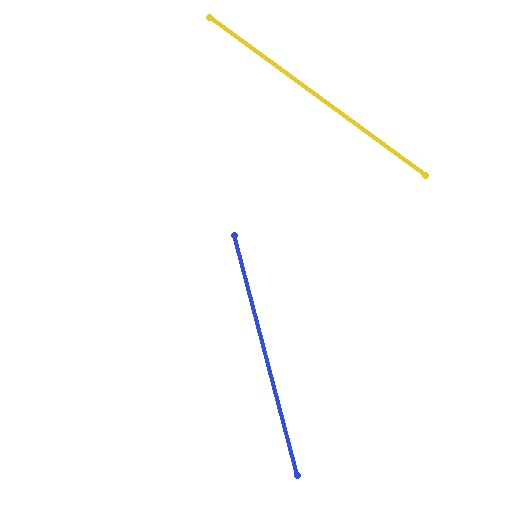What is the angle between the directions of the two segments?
Approximately 39 degrees.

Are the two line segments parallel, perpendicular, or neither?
Neither parallel nor perpendicular — they differ by about 39°.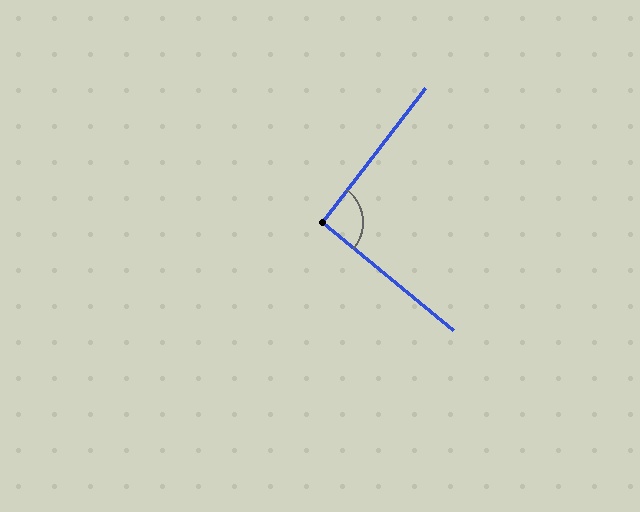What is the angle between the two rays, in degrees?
Approximately 92 degrees.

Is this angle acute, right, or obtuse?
It is approximately a right angle.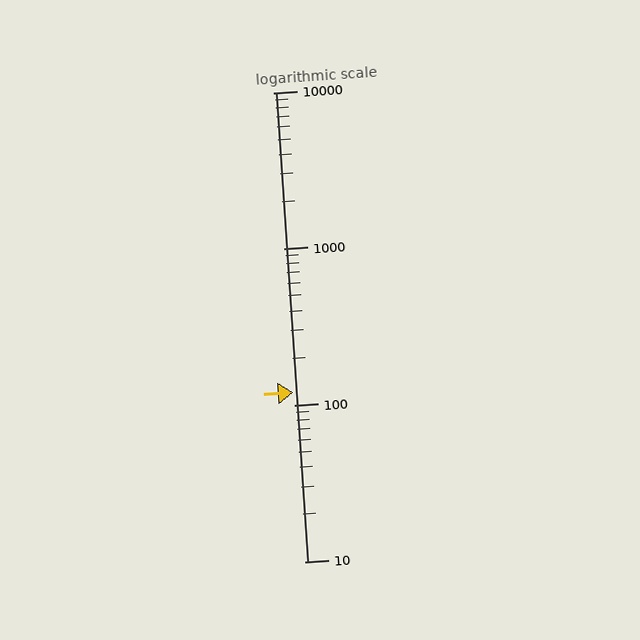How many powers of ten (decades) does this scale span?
The scale spans 3 decades, from 10 to 10000.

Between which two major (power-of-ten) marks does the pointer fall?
The pointer is between 100 and 1000.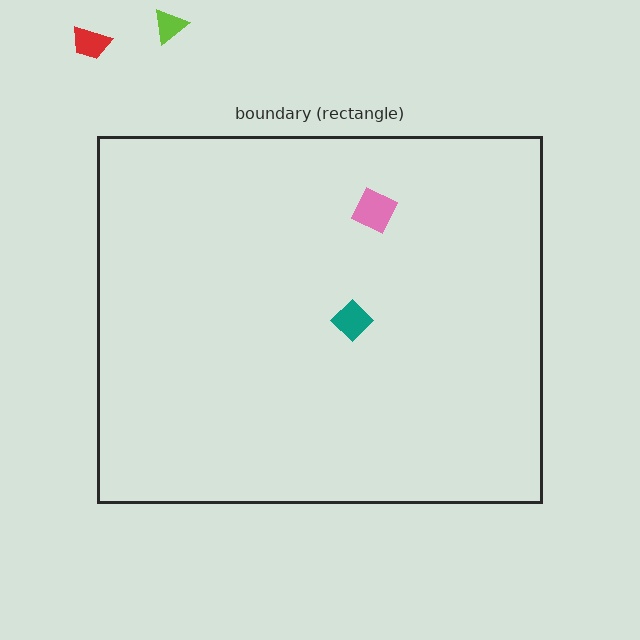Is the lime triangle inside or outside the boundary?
Outside.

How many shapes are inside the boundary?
2 inside, 2 outside.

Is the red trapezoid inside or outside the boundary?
Outside.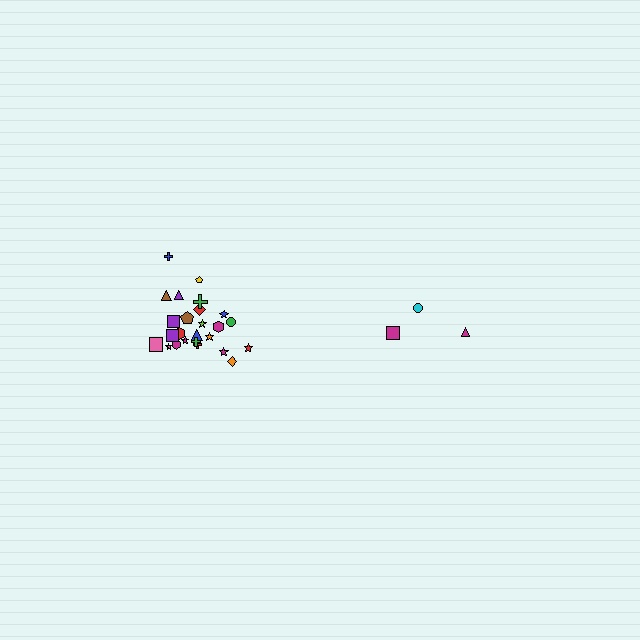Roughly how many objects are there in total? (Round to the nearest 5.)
Roughly 30 objects in total.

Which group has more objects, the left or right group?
The left group.